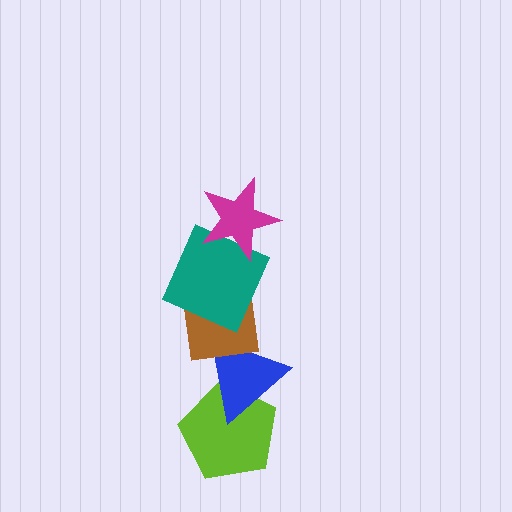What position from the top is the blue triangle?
The blue triangle is 4th from the top.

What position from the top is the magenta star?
The magenta star is 1st from the top.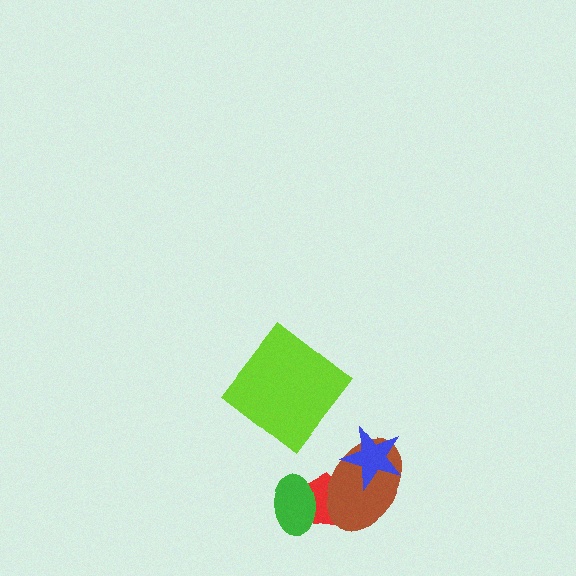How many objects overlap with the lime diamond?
0 objects overlap with the lime diamond.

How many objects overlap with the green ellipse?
2 objects overlap with the green ellipse.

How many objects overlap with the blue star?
1 object overlaps with the blue star.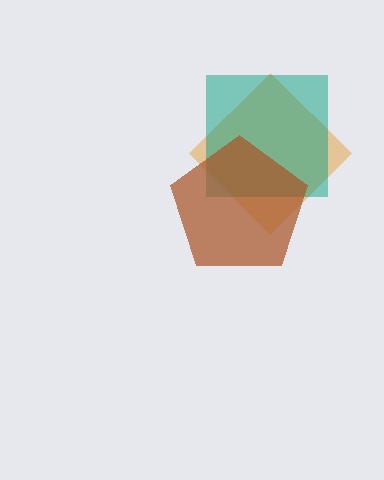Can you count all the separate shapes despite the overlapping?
Yes, there are 3 separate shapes.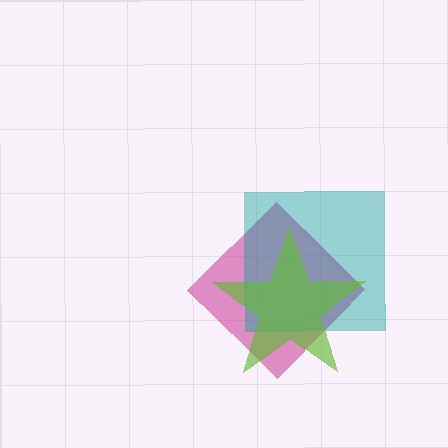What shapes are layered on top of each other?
The layered shapes are: a magenta diamond, a teal square, a lime star.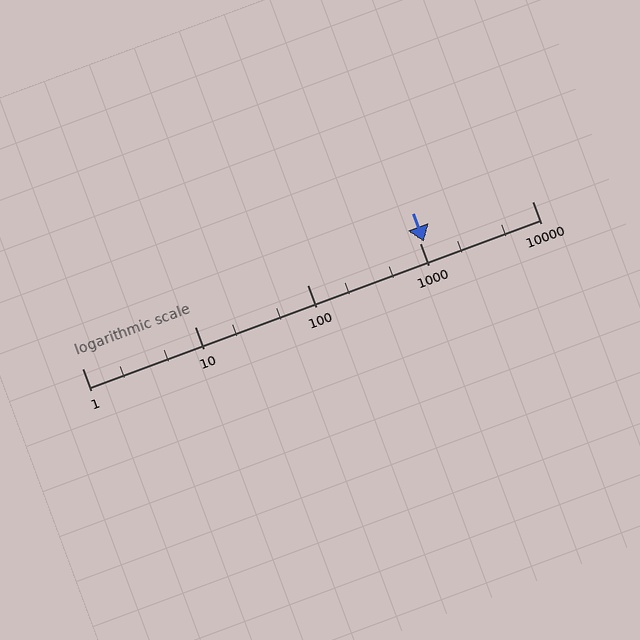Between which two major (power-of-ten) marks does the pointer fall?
The pointer is between 1000 and 10000.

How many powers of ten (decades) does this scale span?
The scale spans 4 decades, from 1 to 10000.